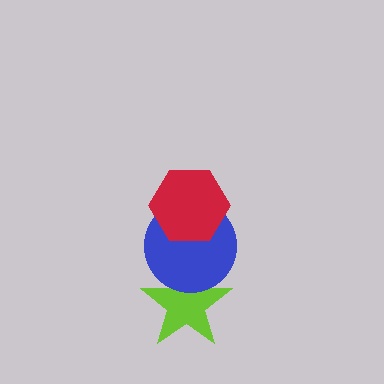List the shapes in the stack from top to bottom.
From top to bottom: the red hexagon, the blue circle, the lime star.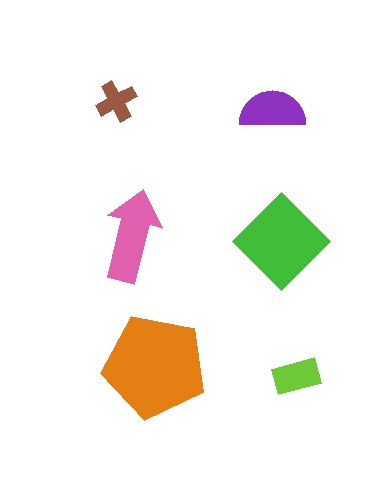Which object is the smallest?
The brown cross.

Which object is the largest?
The orange pentagon.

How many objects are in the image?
There are 6 objects in the image.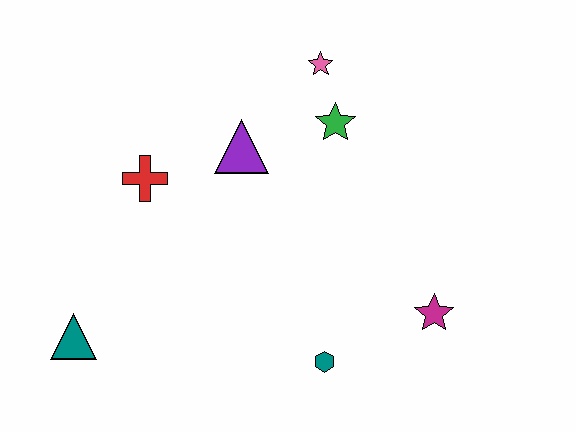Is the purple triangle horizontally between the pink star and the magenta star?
No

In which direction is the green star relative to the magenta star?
The green star is above the magenta star.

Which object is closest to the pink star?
The green star is closest to the pink star.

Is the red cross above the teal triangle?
Yes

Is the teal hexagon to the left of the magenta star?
Yes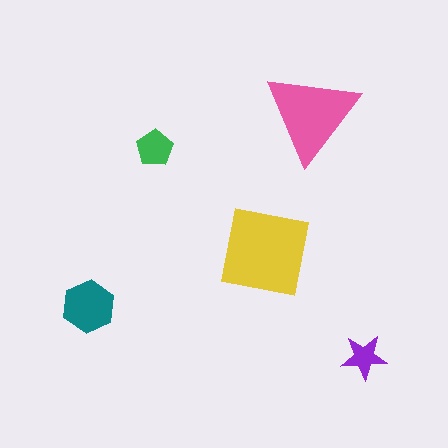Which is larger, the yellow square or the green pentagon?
The yellow square.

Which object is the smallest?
The purple star.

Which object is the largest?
The yellow square.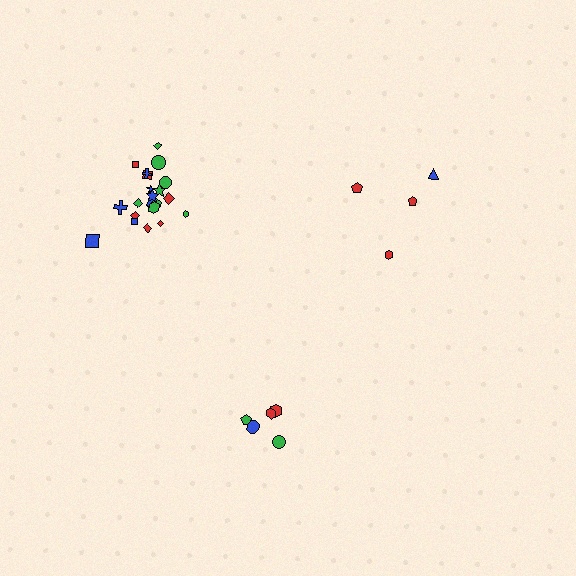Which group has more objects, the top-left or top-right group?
The top-left group.